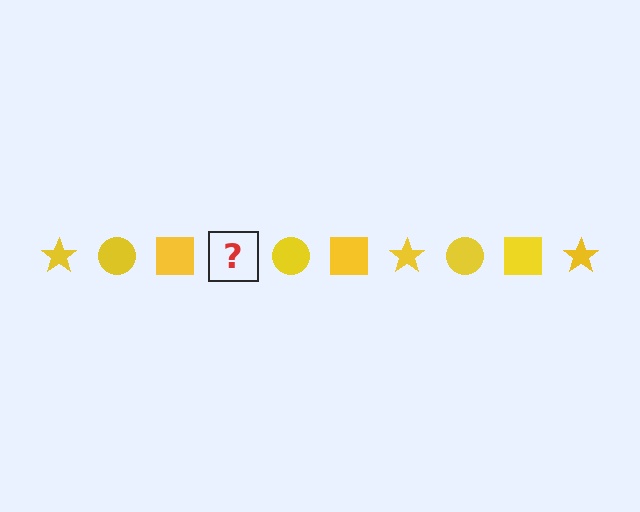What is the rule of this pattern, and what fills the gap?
The rule is that the pattern cycles through star, circle, square shapes in yellow. The gap should be filled with a yellow star.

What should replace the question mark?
The question mark should be replaced with a yellow star.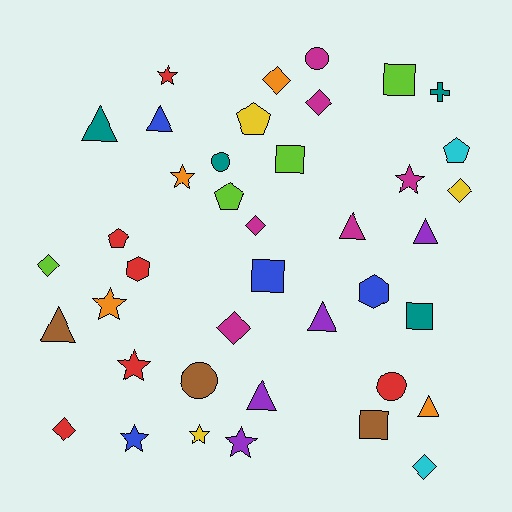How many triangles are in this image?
There are 8 triangles.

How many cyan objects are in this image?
There are 2 cyan objects.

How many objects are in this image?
There are 40 objects.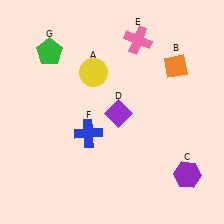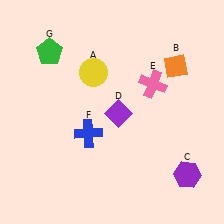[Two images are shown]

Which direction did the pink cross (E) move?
The pink cross (E) moved down.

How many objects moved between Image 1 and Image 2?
1 object moved between the two images.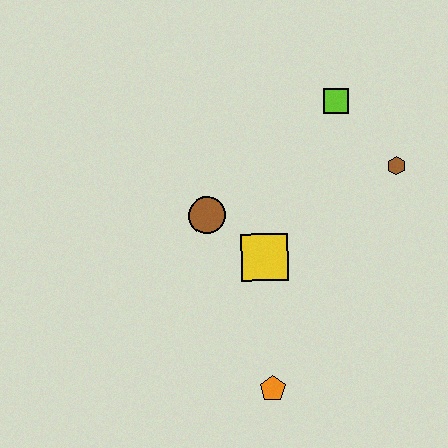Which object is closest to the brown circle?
The yellow square is closest to the brown circle.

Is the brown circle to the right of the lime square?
No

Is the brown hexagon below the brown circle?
No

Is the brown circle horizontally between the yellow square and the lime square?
No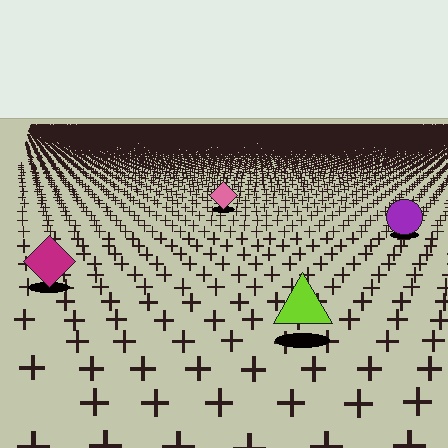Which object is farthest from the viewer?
The pink diamond is farthest from the viewer. It appears smaller and the ground texture around it is denser.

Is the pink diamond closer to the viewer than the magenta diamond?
No. The magenta diamond is closer — you can tell from the texture gradient: the ground texture is coarser near it.